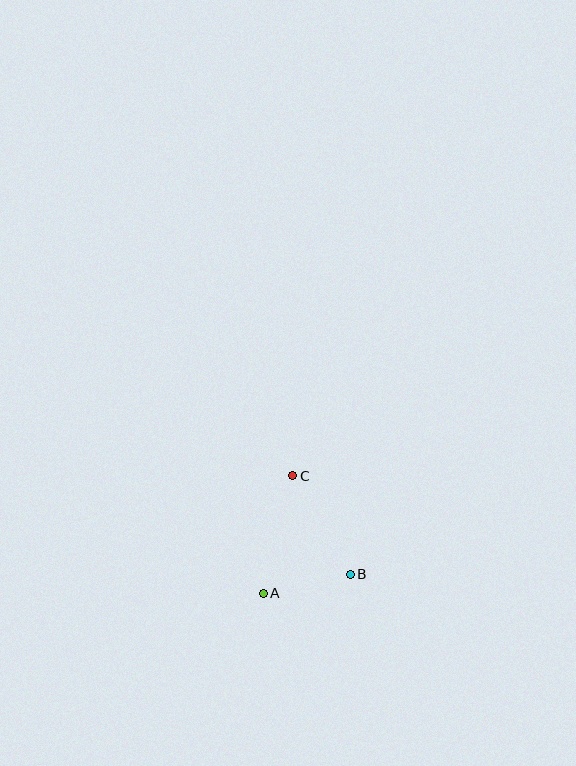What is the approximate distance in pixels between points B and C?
The distance between B and C is approximately 114 pixels.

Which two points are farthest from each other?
Points A and C are farthest from each other.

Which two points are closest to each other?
Points A and B are closest to each other.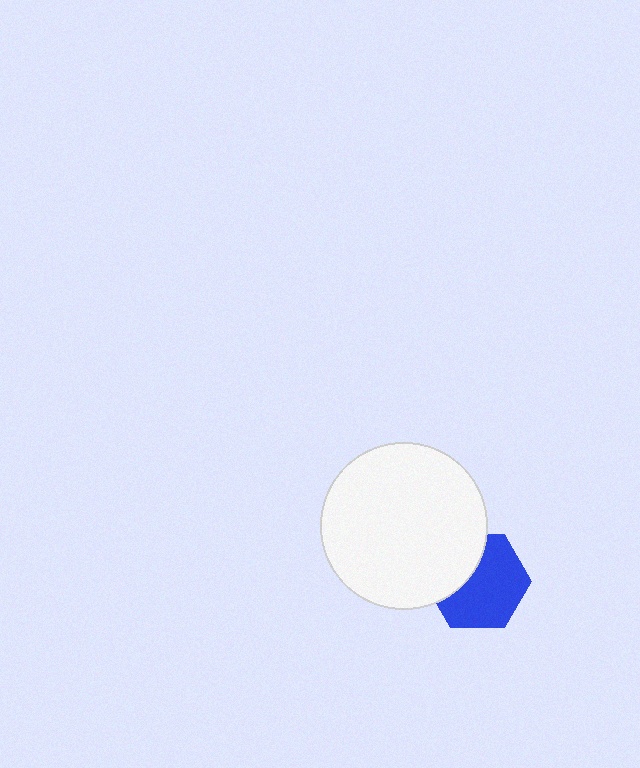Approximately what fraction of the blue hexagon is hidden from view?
Roughly 34% of the blue hexagon is hidden behind the white circle.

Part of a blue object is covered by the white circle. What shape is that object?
It is a hexagon.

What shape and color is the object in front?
The object in front is a white circle.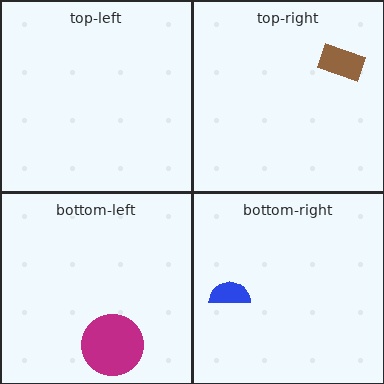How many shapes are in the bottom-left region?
1.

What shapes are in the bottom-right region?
The blue semicircle.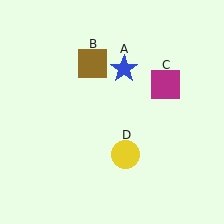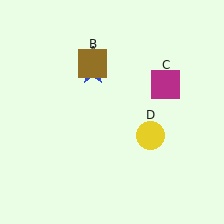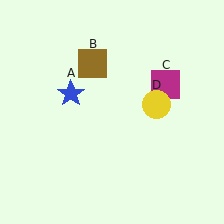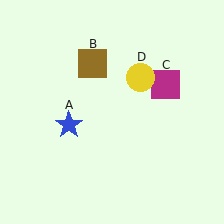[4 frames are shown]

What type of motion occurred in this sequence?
The blue star (object A), yellow circle (object D) rotated counterclockwise around the center of the scene.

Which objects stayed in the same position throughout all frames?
Brown square (object B) and magenta square (object C) remained stationary.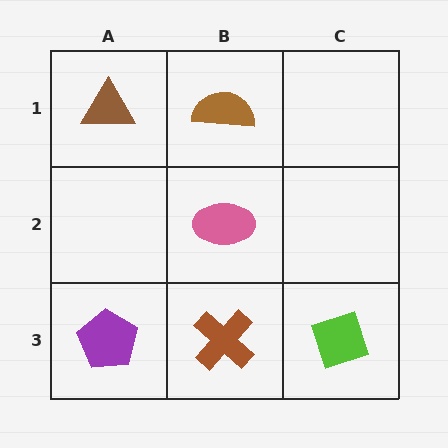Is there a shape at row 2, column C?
No, that cell is empty.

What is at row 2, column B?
A pink ellipse.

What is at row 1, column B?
A brown semicircle.